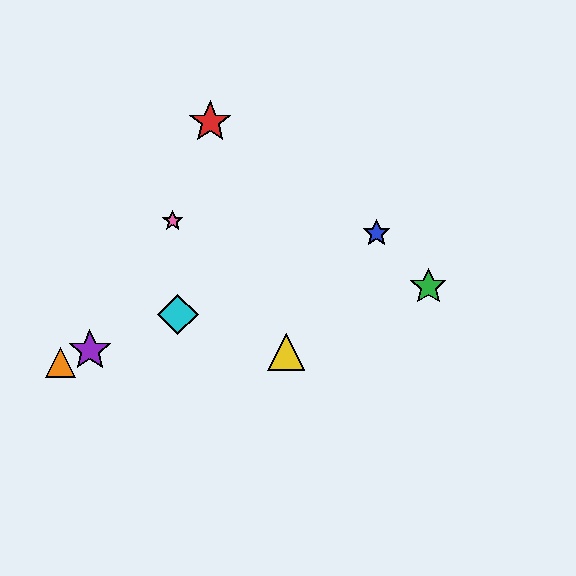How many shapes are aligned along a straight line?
4 shapes (the blue star, the purple star, the orange triangle, the cyan diamond) are aligned along a straight line.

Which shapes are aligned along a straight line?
The blue star, the purple star, the orange triangle, the cyan diamond are aligned along a straight line.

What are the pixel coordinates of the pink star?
The pink star is at (173, 221).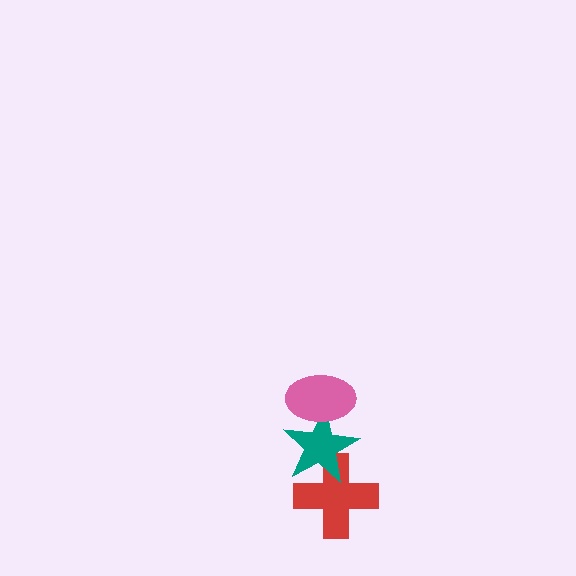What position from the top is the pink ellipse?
The pink ellipse is 1st from the top.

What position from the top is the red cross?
The red cross is 3rd from the top.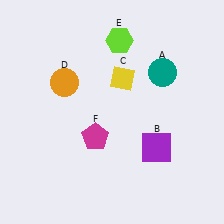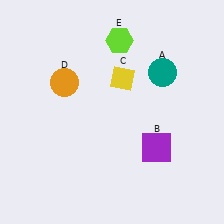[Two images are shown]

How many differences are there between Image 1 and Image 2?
There is 1 difference between the two images.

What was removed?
The magenta pentagon (F) was removed in Image 2.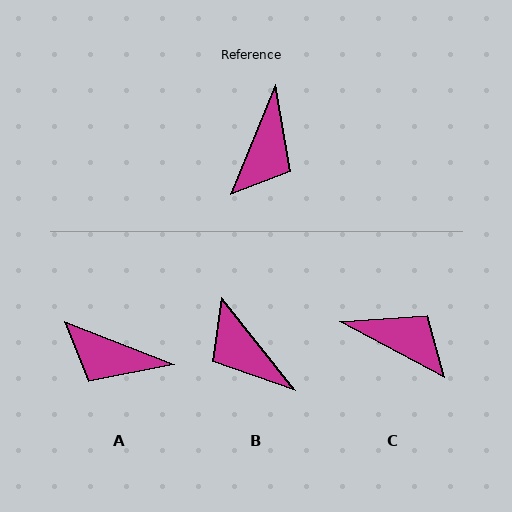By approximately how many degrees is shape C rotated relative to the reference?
Approximately 84 degrees counter-clockwise.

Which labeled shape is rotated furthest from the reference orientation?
B, about 119 degrees away.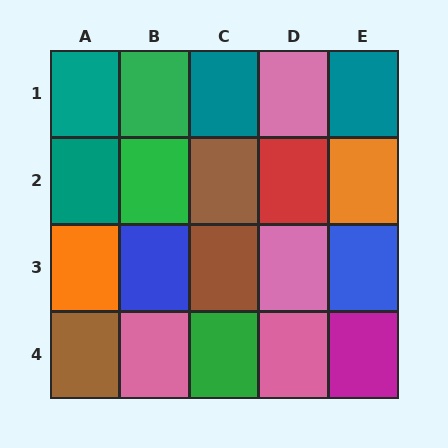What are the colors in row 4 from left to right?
Brown, pink, green, pink, magenta.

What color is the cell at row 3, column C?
Brown.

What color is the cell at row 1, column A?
Teal.